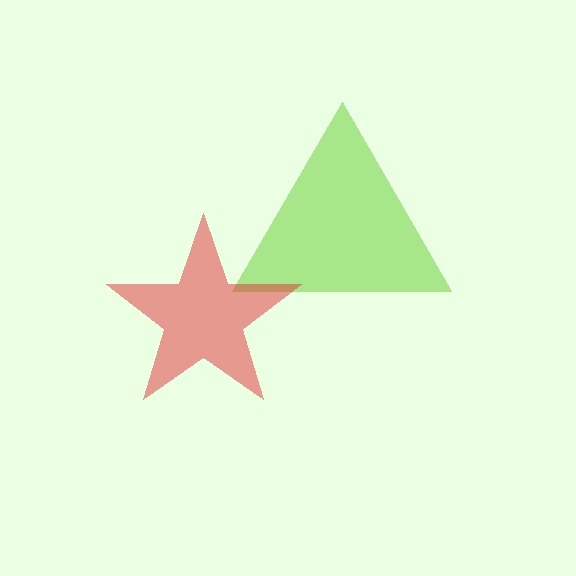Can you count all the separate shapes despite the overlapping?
Yes, there are 2 separate shapes.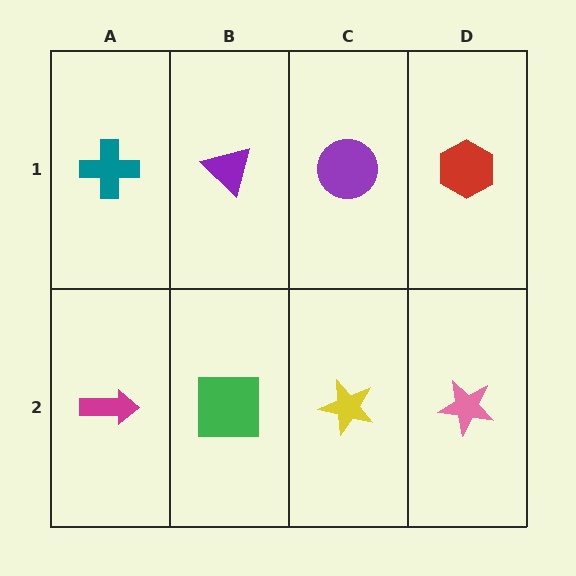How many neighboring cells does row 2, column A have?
2.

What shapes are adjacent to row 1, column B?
A green square (row 2, column B), a teal cross (row 1, column A), a purple circle (row 1, column C).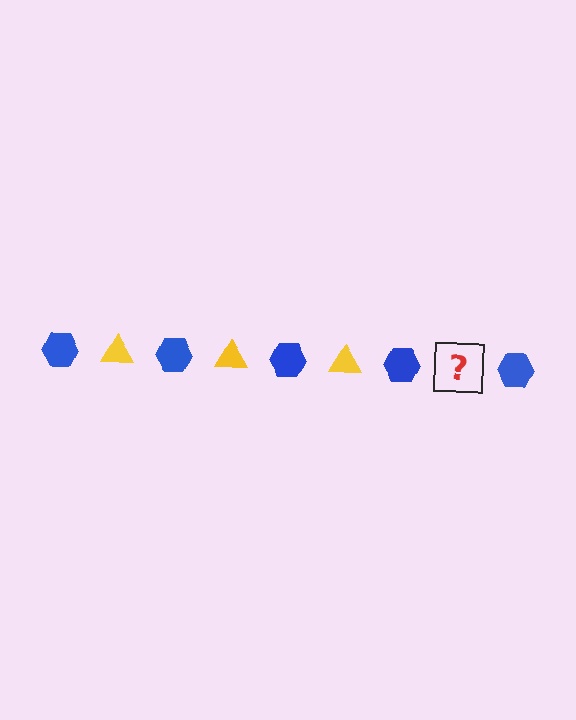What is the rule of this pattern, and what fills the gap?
The rule is that the pattern alternates between blue hexagon and yellow triangle. The gap should be filled with a yellow triangle.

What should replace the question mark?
The question mark should be replaced with a yellow triangle.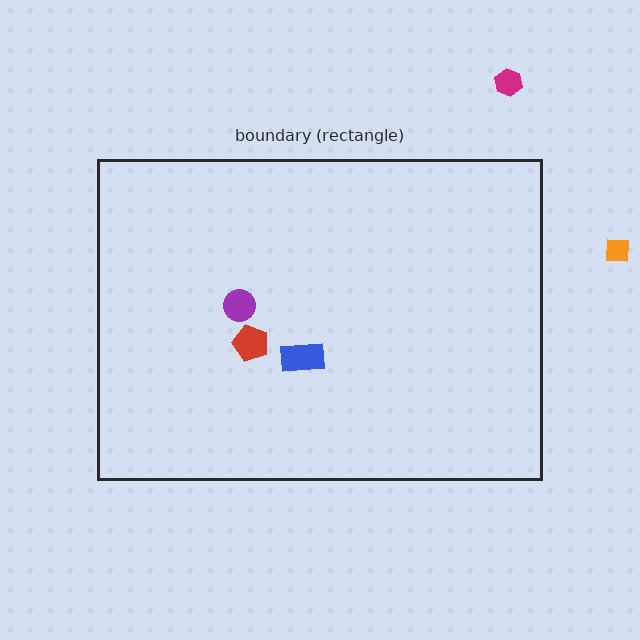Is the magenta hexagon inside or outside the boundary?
Outside.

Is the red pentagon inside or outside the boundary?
Inside.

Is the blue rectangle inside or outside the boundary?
Inside.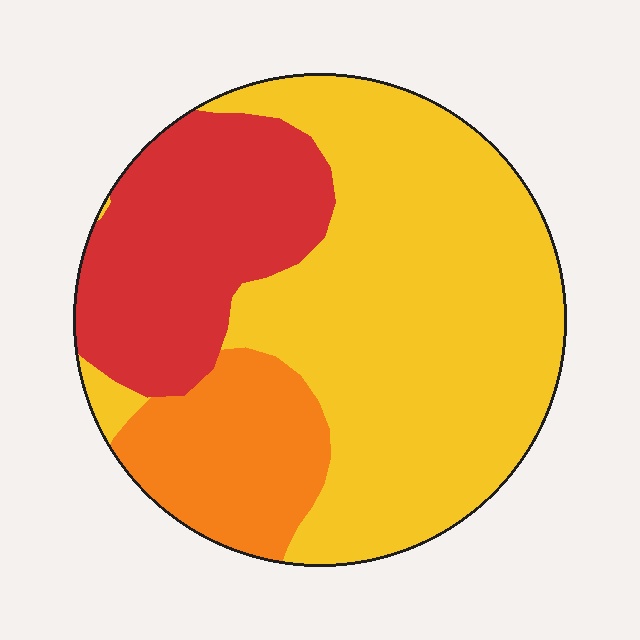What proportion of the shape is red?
Red covers 26% of the shape.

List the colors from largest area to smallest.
From largest to smallest: yellow, red, orange.